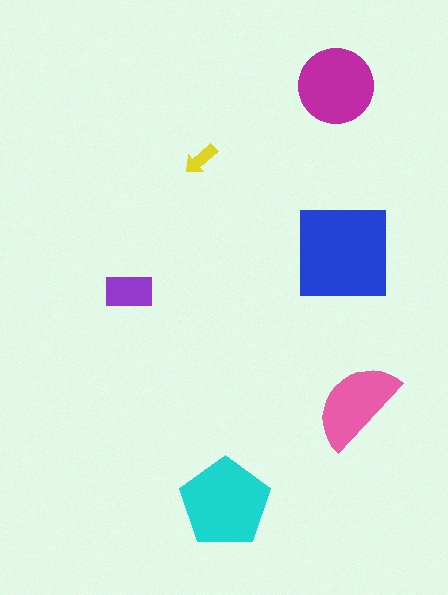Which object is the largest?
The blue square.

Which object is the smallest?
The yellow arrow.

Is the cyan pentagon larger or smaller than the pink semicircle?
Larger.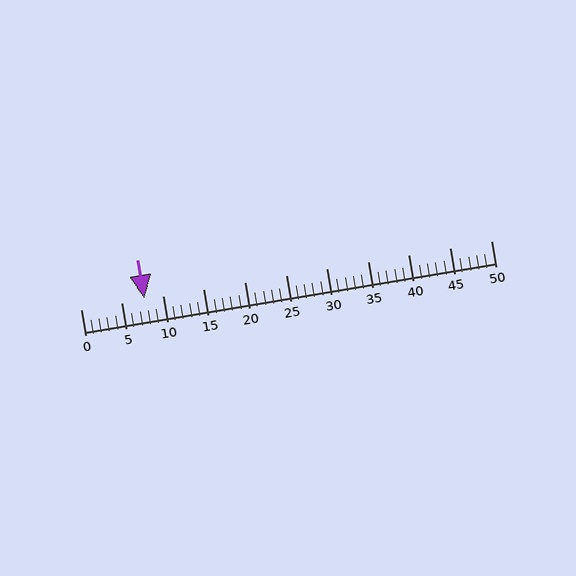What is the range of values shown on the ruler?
The ruler shows values from 0 to 50.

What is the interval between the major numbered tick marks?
The major tick marks are spaced 5 units apart.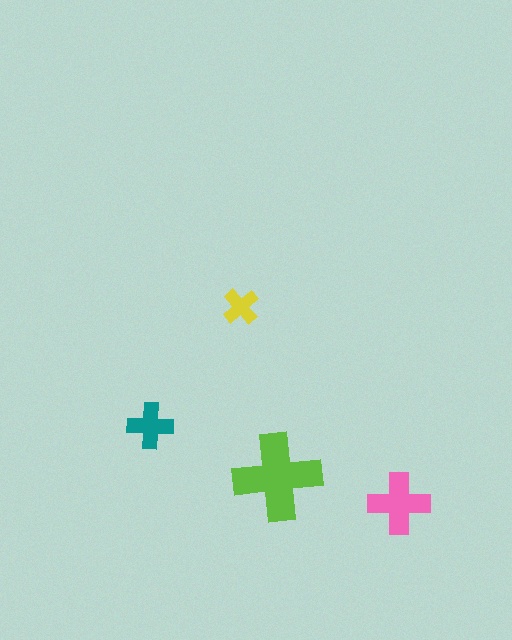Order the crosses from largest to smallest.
the lime one, the pink one, the teal one, the yellow one.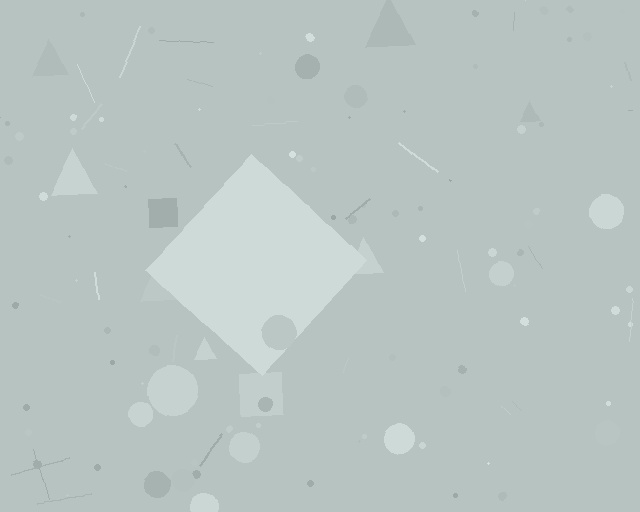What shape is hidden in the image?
A diamond is hidden in the image.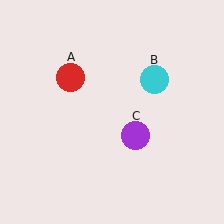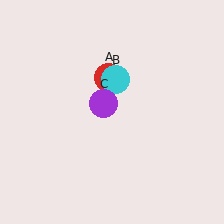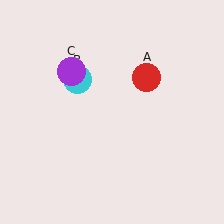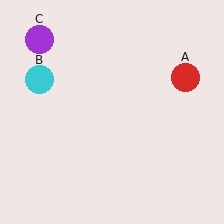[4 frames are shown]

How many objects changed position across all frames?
3 objects changed position: red circle (object A), cyan circle (object B), purple circle (object C).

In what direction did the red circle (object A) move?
The red circle (object A) moved right.